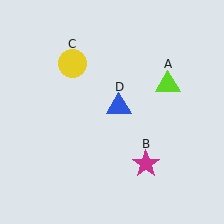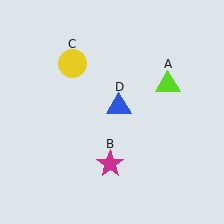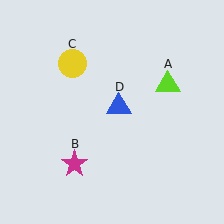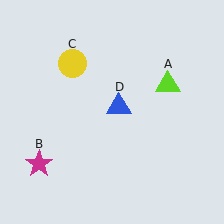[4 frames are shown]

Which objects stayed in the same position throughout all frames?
Lime triangle (object A) and yellow circle (object C) and blue triangle (object D) remained stationary.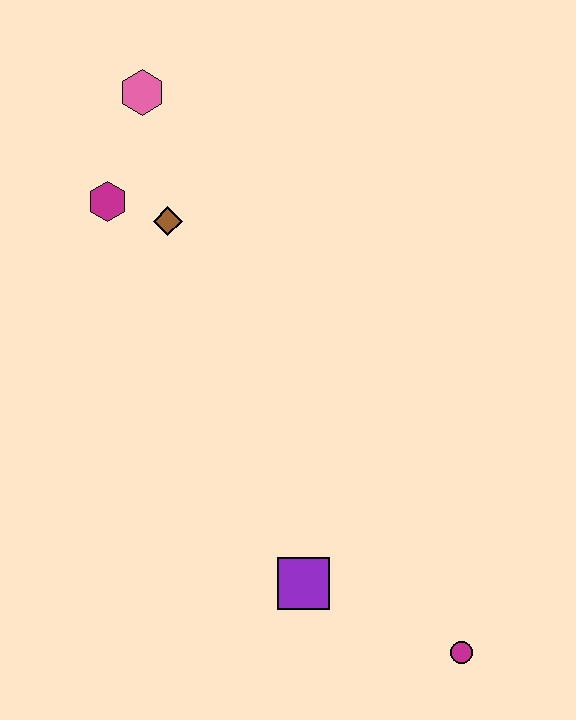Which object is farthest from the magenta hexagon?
The magenta circle is farthest from the magenta hexagon.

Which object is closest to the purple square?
The magenta circle is closest to the purple square.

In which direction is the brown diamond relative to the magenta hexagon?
The brown diamond is to the right of the magenta hexagon.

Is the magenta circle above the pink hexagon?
No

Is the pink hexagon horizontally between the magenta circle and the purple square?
No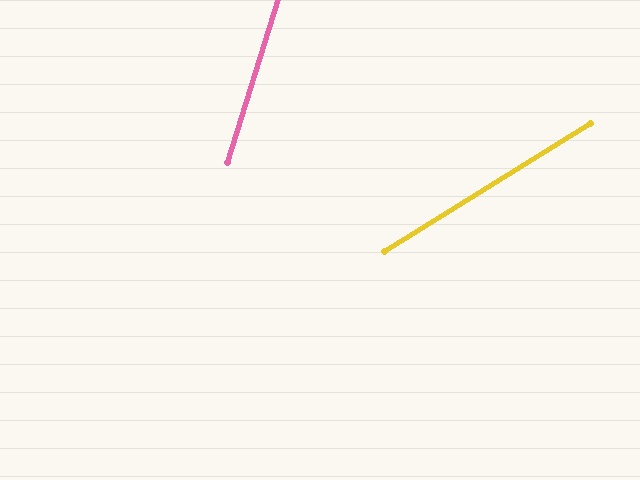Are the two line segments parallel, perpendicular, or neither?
Neither parallel nor perpendicular — they differ by about 41°.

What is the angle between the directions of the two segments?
Approximately 41 degrees.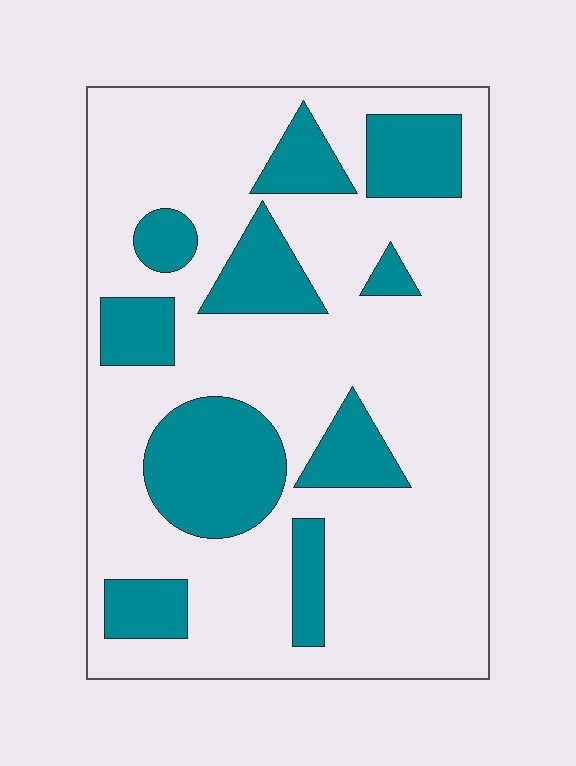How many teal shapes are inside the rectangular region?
10.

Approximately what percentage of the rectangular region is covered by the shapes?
Approximately 25%.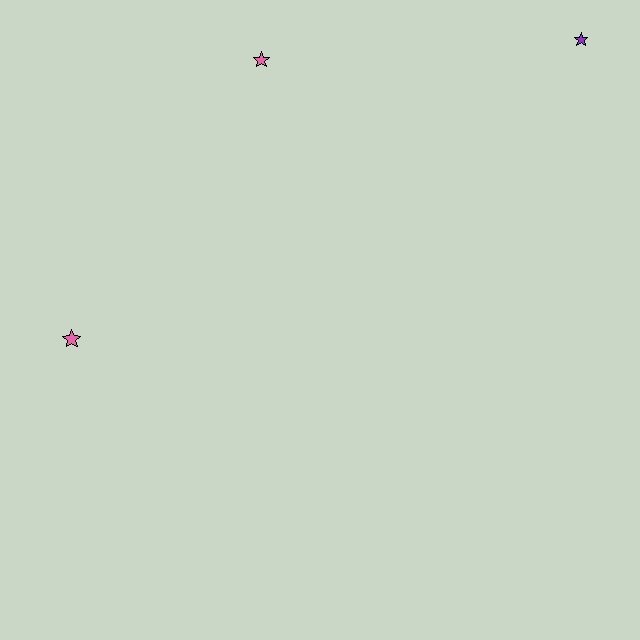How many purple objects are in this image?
There is 1 purple object.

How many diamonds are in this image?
There are no diamonds.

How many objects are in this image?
There are 3 objects.